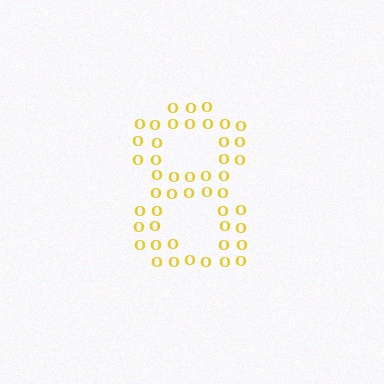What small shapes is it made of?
It is made of small letter O's.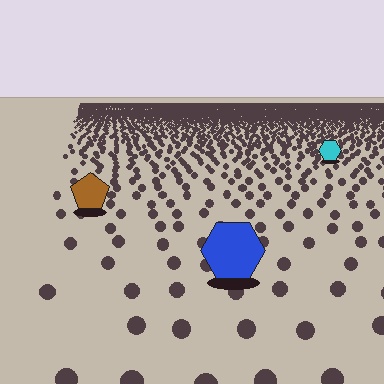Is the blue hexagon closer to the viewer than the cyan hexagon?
Yes. The blue hexagon is closer — you can tell from the texture gradient: the ground texture is coarser near it.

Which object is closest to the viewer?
The blue hexagon is closest. The texture marks near it are larger and more spread out.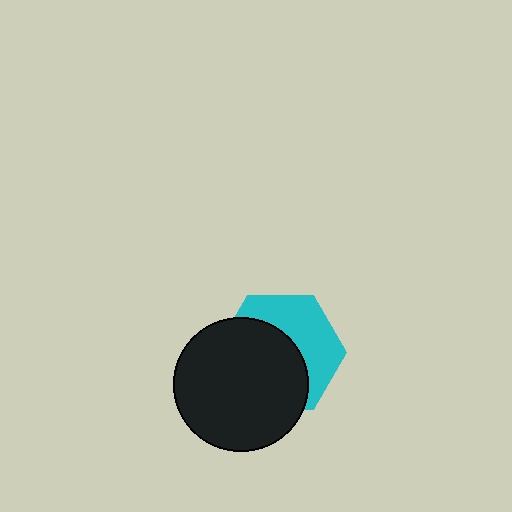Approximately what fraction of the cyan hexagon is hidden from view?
Roughly 57% of the cyan hexagon is hidden behind the black circle.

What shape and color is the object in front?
The object in front is a black circle.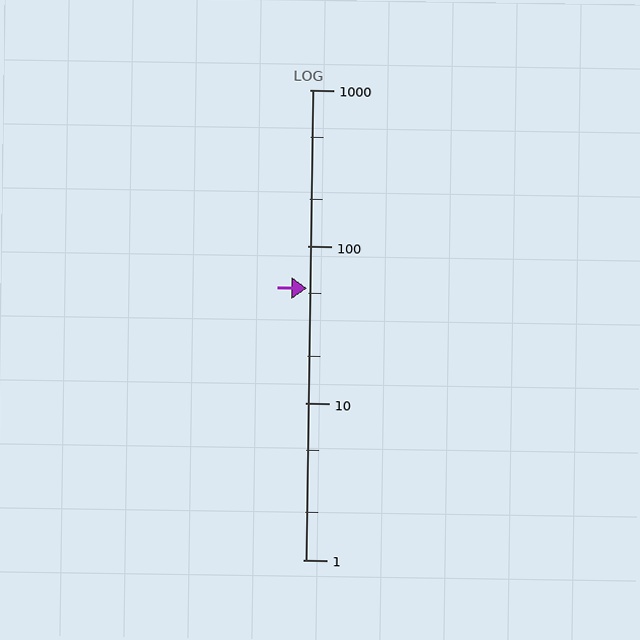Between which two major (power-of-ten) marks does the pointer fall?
The pointer is between 10 and 100.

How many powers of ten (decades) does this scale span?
The scale spans 3 decades, from 1 to 1000.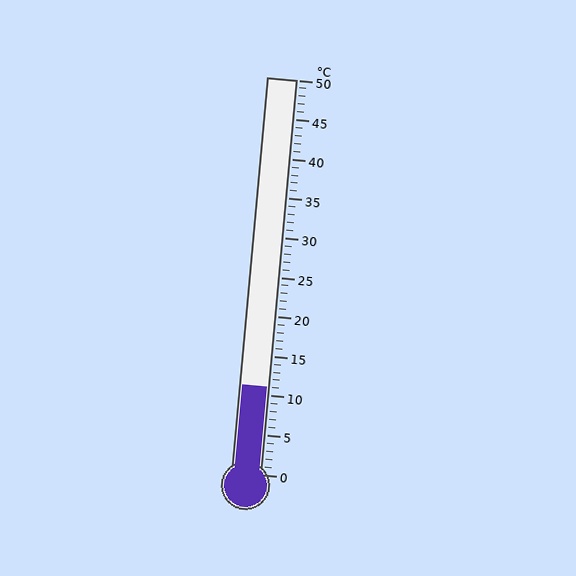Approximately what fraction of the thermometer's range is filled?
The thermometer is filled to approximately 20% of its range.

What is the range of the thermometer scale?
The thermometer scale ranges from 0°C to 50°C.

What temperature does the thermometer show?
The thermometer shows approximately 11°C.